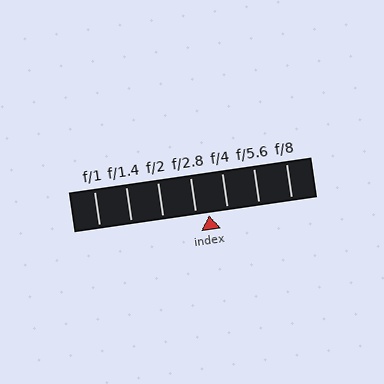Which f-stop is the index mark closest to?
The index mark is closest to f/2.8.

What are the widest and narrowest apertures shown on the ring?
The widest aperture shown is f/1 and the narrowest is f/8.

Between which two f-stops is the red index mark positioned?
The index mark is between f/2.8 and f/4.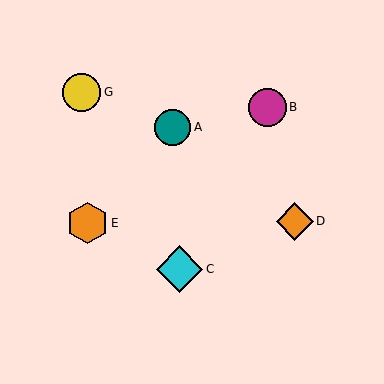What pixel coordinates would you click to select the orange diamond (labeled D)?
Click at (295, 221) to select the orange diamond D.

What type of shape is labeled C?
Shape C is a cyan diamond.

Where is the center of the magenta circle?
The center of the magenta circle is at (267, 107).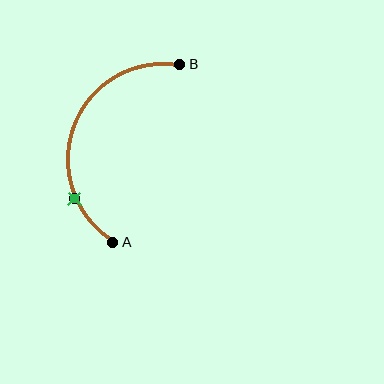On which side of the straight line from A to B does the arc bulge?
The arc bulges to the left of the straight line connecting A and B.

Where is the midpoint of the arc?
The arc midpoint is the point on the curve farthest from the straight line joining A and B. It sits to the left of that line.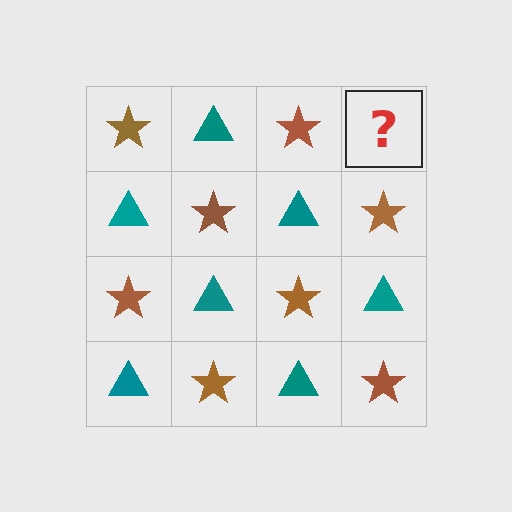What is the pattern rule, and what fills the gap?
The rule is that it alternates brown star and teal triangle in a checkerboard pattern. The gap should be filled with a teal triangle.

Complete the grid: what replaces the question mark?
The question mark should be replaced with a teal triangle.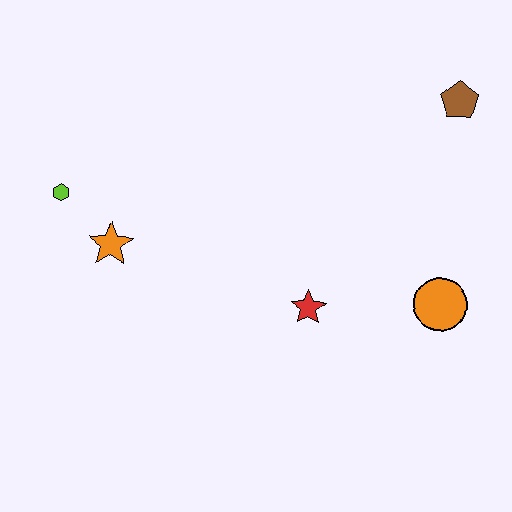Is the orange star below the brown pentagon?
Yes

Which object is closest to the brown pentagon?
The orange circle is closest to the brown pentagon.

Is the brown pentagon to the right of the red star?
Yes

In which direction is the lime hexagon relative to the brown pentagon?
The lime hexagon is to the left of the brown pentagon.